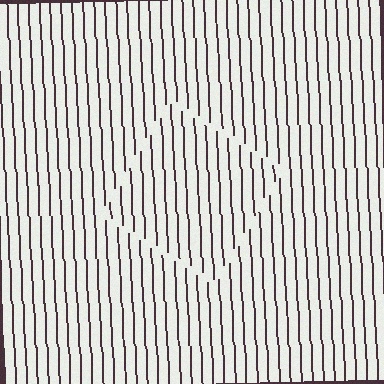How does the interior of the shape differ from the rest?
The interior of the shape contains the same grating, shifted by half a period — the contour is defined by the phase discontinuity where line-ends from the inner and outer gratings abut.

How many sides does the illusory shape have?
4 sides — the line-ends trace a square.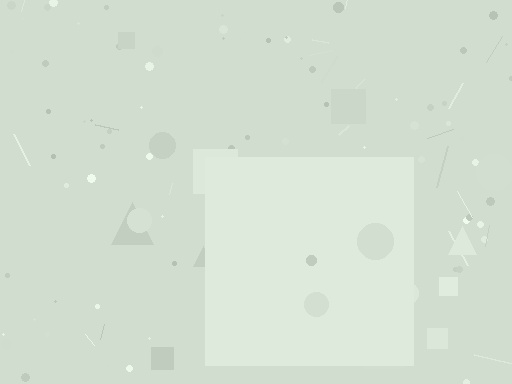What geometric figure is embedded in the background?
A square is embedded in the background.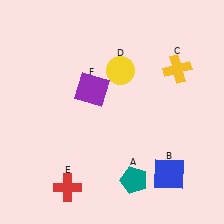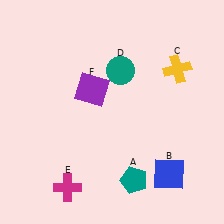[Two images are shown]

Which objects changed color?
D changed from yellow to teal. E changed from red to magenta.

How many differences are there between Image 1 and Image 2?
There are 2 differences between the two images.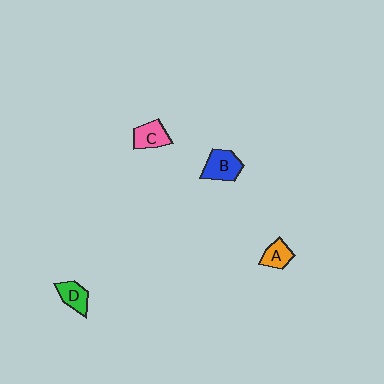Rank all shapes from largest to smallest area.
From largest to smallest: B (blue), C (pink), D (green), A (orange).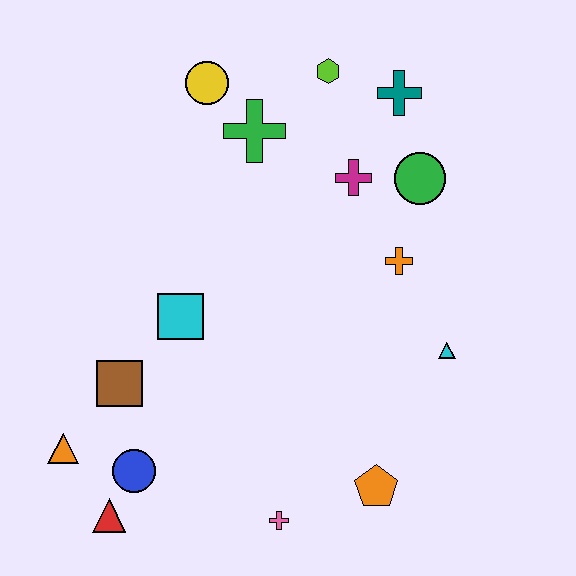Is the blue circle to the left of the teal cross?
Yes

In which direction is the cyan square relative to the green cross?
The cyan square is below the green cross.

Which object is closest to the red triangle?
The blue circle is closest to the red triangle.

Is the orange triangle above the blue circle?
Yes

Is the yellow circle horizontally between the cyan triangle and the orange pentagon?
No